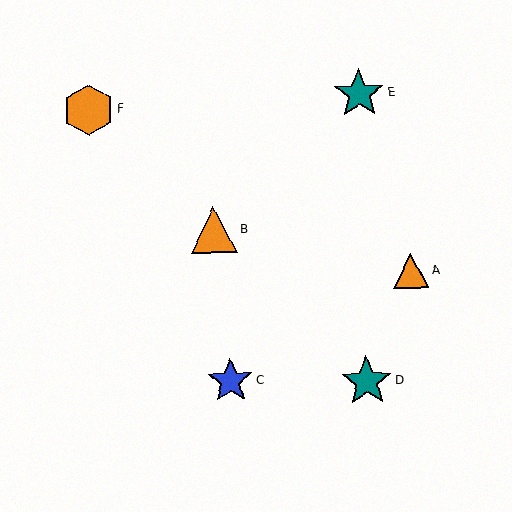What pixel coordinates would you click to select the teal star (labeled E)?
Click at (359, 94) to select the teal star E.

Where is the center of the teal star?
The center of the teal star is at (359, 94).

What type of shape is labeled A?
Shape A is an orange triangle.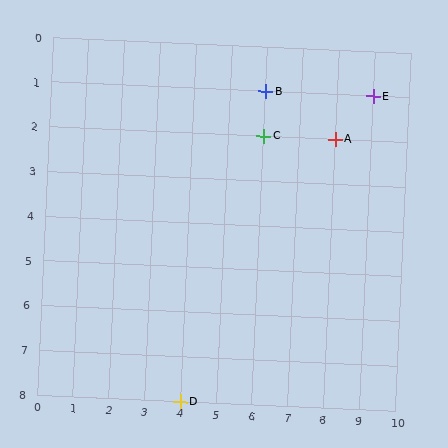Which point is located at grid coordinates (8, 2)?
Point A is at (8, 2).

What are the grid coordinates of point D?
Point D is at grid coordinates (4, 8).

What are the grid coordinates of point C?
Point C is at grid coordinates (6, 2).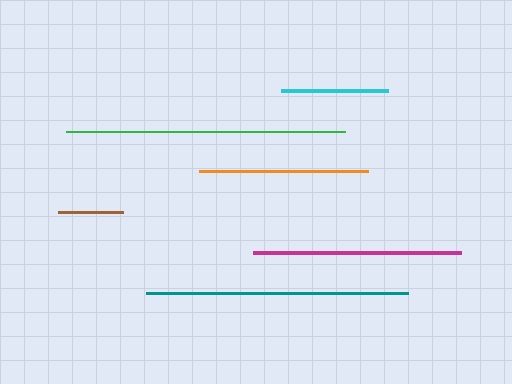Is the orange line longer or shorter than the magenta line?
The magenta line is longer than the orange line.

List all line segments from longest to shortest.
From longest to shortest: green, teal, magenta, orange, cyan, brown.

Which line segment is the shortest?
The brown line is the shortest at approximately 65 pixels.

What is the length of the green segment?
The green segment is approximately 279 pixels long.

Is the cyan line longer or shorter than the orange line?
The orange line is longer than the cyan line.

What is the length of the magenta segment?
The magenta segment is approximately 208 pixels long.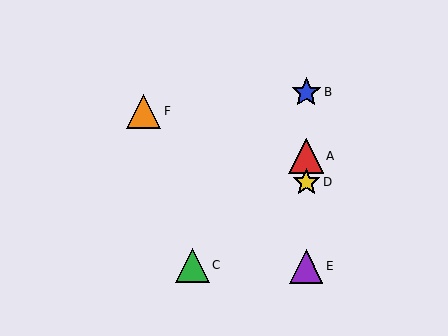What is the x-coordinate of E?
Object E is at x≈306.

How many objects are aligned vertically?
4 objects (A, B, D, E) are aligned vertically.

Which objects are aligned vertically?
Objects A, B, D, E are aligned vertically.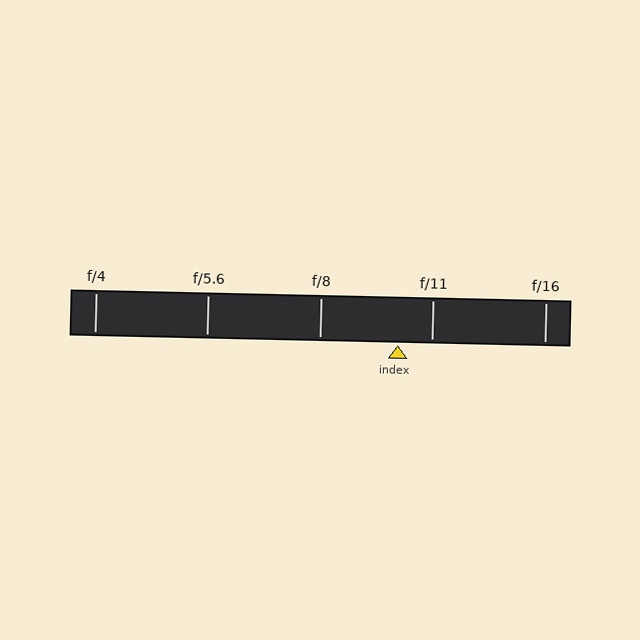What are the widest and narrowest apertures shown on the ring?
The widest aperture shown is f/4 and the narrowest is f/16.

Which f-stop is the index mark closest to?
The index mark is closest to f/11.